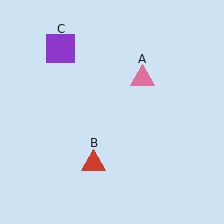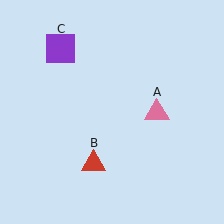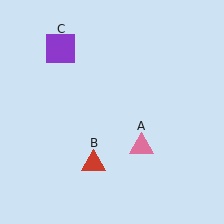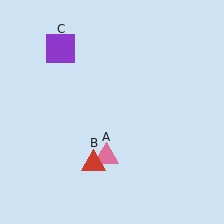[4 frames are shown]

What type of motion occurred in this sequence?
The pink triangle (object A) rotated clockwise around the center of the scene.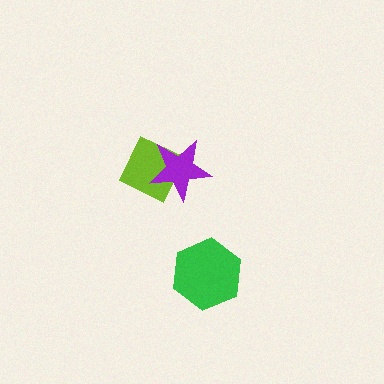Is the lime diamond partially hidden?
Yes, it is partially covered by another shape.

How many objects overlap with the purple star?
1 object overlaps with the purple star.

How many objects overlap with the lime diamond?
1 object overlaps with the lime diamond.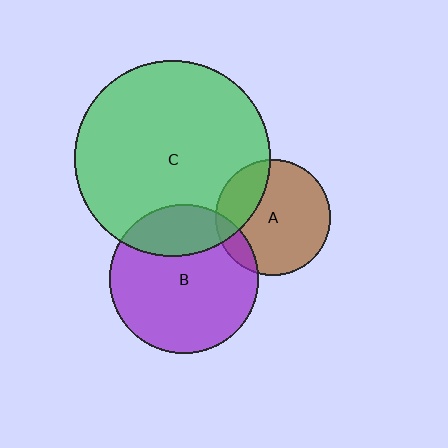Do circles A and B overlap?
Yes.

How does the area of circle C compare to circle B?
Approximately 1.7 times.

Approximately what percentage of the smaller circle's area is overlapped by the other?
Approximately 10%.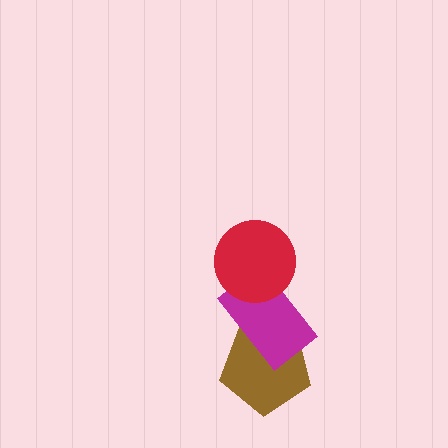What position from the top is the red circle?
The red circle is 1st from the top.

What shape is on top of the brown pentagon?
The magenta rectangle is on top of the brown pentagon.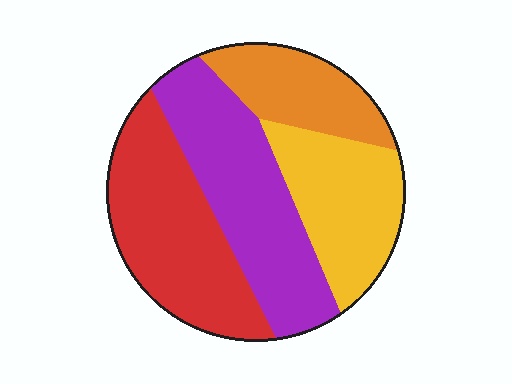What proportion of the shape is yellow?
Yellow covers around 20% of the shape.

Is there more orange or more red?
Red.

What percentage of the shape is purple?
Purple takes up about one third (1/3) of the shape.